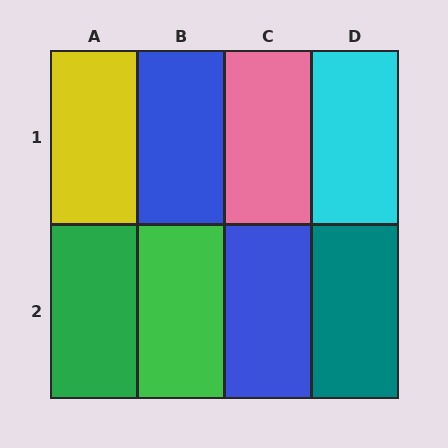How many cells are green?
2 cells are green.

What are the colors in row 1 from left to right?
Yellow, blue, pink, cyan.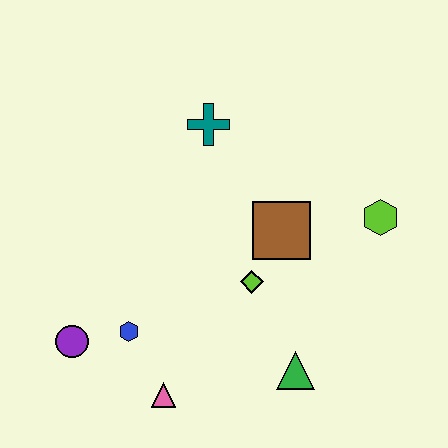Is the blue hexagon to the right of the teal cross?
No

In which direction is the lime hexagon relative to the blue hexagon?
The lime hexagon is to the right of the blue hexagon.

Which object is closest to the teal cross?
The brown square is closest to the teal cross.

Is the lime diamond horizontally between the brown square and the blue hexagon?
Yes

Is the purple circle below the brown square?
Yes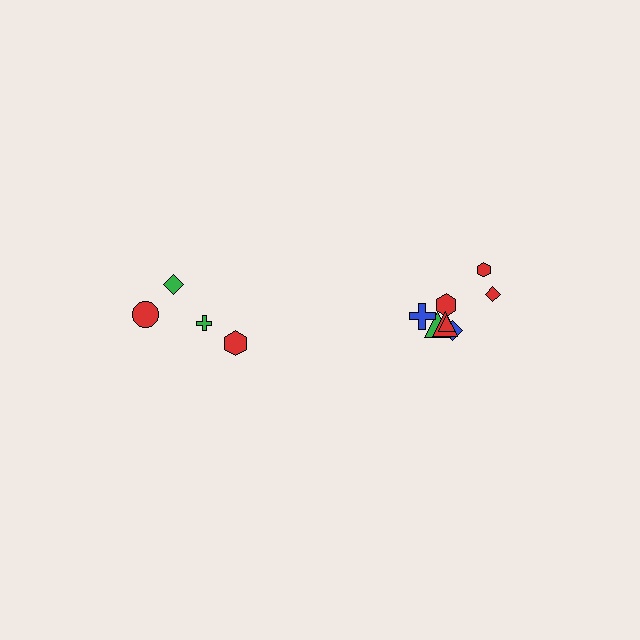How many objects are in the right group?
There are 8 objects.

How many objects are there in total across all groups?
There are 12 objects.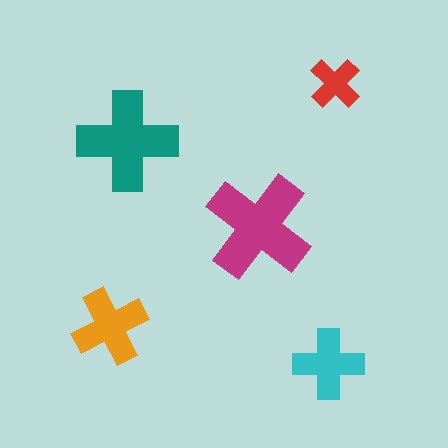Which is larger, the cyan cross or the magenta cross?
The magenta one.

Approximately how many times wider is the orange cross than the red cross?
About 1.5 times wider.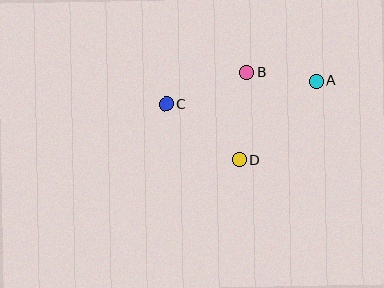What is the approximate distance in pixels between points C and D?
The distance between C and D is approximately 92 pixels.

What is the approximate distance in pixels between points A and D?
The distance between A and D is approximately 110 pixels.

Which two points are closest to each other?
Points A and B are closest to each other.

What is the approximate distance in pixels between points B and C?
The distance between B and C is approximately 86 pixels.